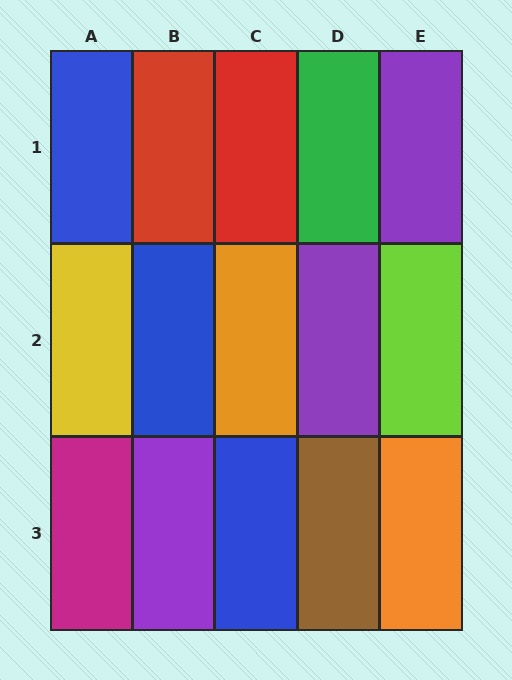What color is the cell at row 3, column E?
Orange.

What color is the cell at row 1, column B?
Red.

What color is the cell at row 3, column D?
Brown.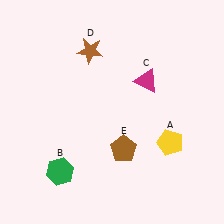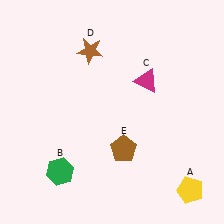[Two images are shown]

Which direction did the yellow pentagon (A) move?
The yellow pentagon (A) moved down.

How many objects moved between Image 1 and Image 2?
1 object moved between the two images.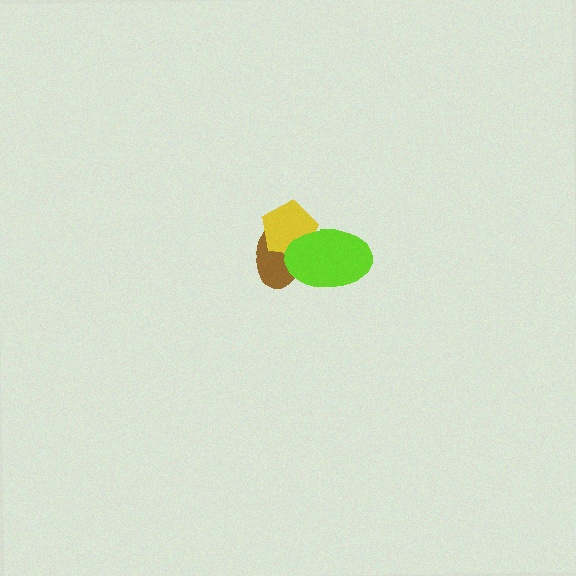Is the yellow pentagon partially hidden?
Yes, it is partially covered by another shape.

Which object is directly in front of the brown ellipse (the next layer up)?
The yellow pentagon is directly in front of the brown ellipse.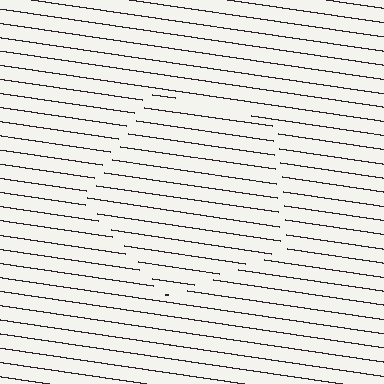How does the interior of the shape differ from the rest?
The interior of the shape contains the same grating, shifted by half a period — the contour is defined by the phase discontinuity where line-ends from the inner and outer gratings abut.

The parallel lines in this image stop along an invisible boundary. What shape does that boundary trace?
An illusory pentagon. The interior of the shape contains the same grating, shifted by half a period — the contour is defined by the phase discontinuity where line-ends from the inner and outer gratings abut.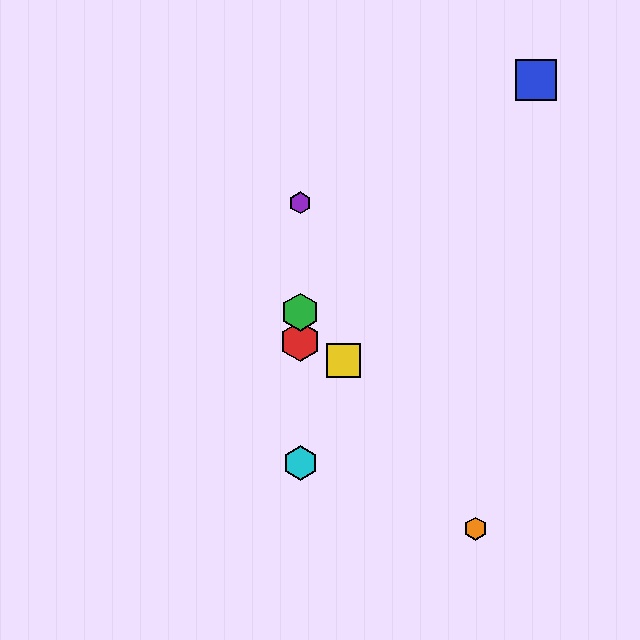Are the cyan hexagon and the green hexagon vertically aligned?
Yes, both are at x≈300.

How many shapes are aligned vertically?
4 shapes (the red hexagon, the green hexagon, the purple hexagon, the cyan hexagon) are aligned vertically.